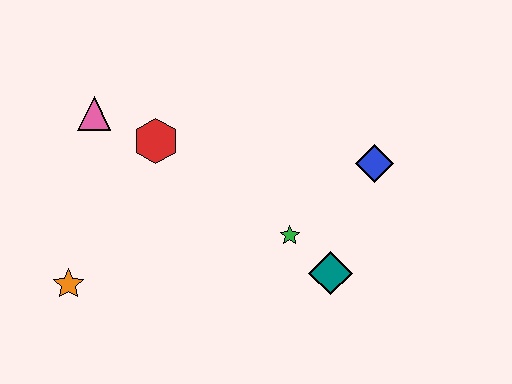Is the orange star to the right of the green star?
No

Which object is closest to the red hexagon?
The pink triangle is closest to the red hexagon.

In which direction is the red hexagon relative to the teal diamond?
The red hexagon is to the left of the teal diamond.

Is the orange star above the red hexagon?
No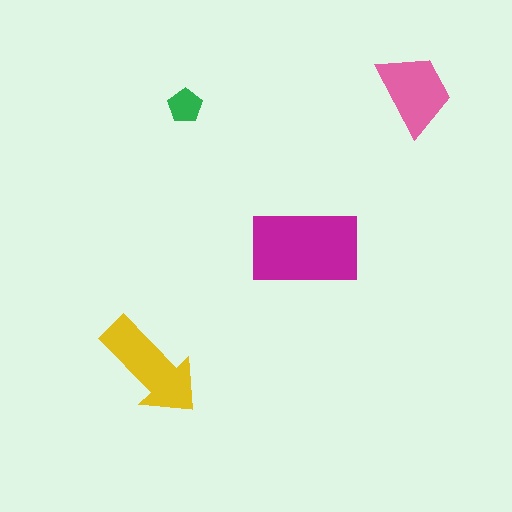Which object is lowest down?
The yellow arrow is bottommost.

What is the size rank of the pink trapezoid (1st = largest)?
3rd.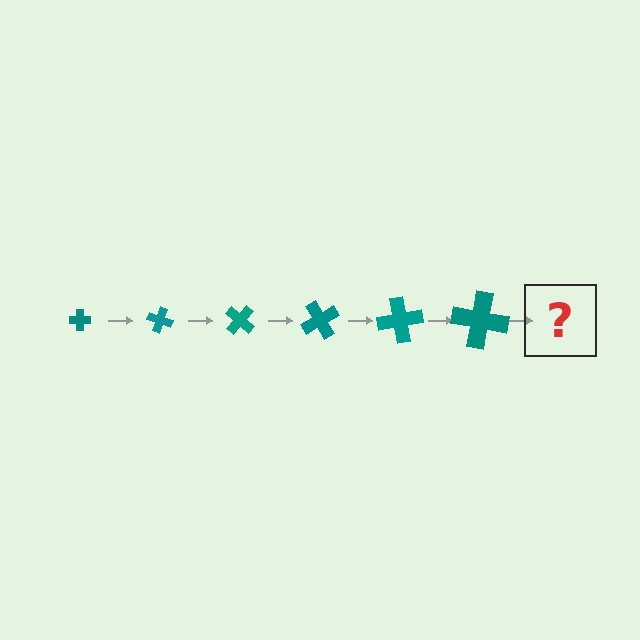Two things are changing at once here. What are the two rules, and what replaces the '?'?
The two rules are that the cross grows larger each step and it rotates 20 degrees each step. The '?' should be a cross, larger than the previous one and rotated 120 degrees from the start.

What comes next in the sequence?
The next element should be a cross, larger than the previous one and rotated 120 degrees from the start.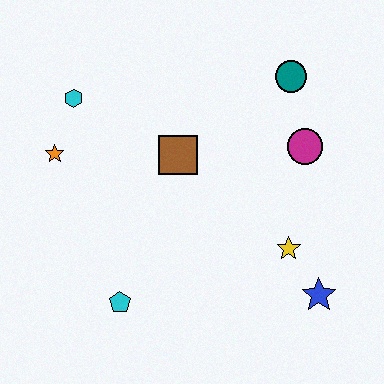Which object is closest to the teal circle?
The magenta circle is closest to the teal circle.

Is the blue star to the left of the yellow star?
No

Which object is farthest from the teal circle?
The cyan pentagon is farthest from the teal circle.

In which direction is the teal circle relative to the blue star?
The teal circle is above the blue star.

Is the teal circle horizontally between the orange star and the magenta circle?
Yes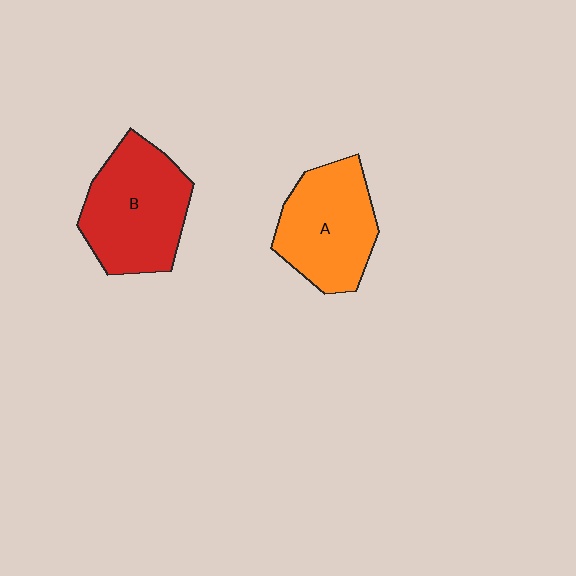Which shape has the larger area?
Shape B (red).